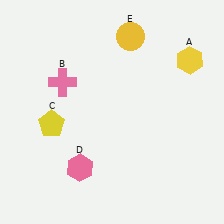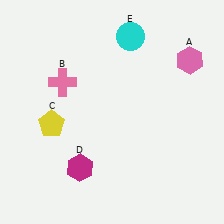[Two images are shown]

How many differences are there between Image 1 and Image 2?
There are 3 differences between the two images.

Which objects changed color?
A changed from yellow to pink. D changed from pink to magenta. E changed from yellow to cyan.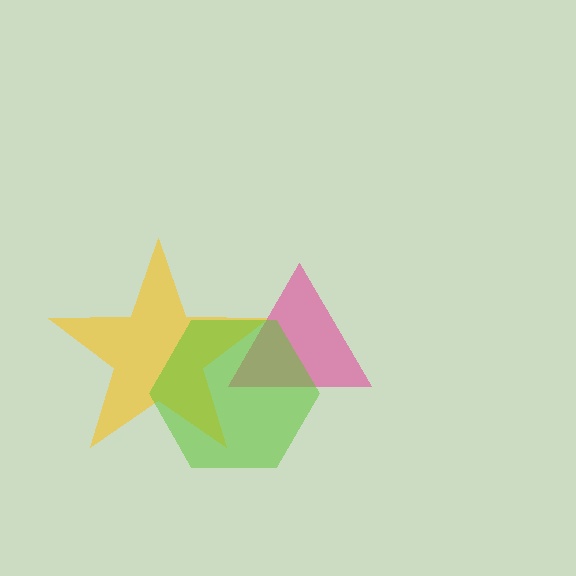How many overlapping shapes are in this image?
There are 3 overlapping shapes in the image.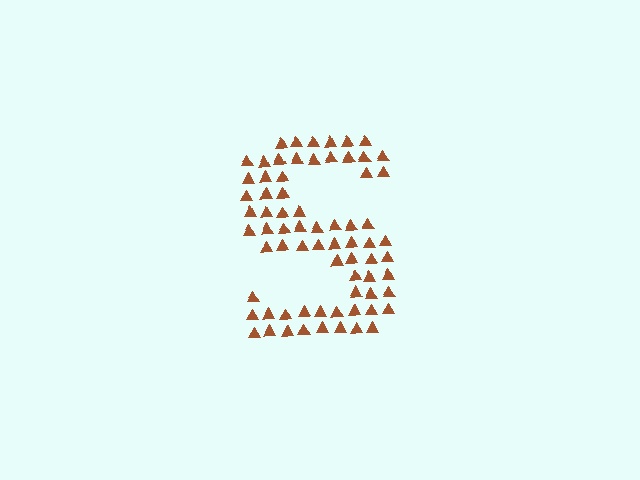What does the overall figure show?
The overall figure shows the letter S.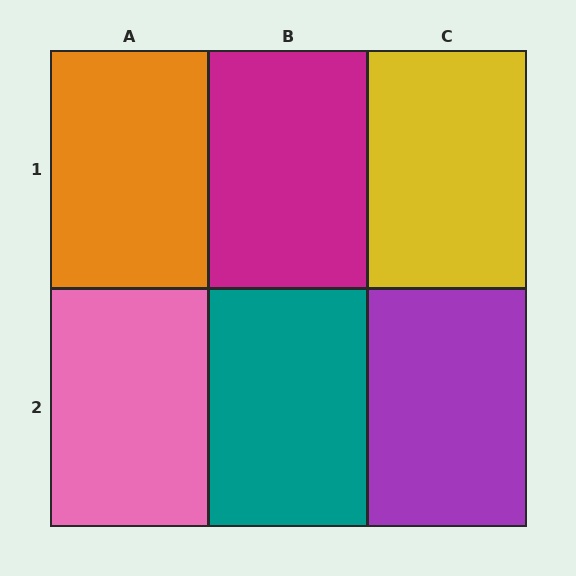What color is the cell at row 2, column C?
Purple.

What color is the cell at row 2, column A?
Pink.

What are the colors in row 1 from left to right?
Orange, magenta, yellow.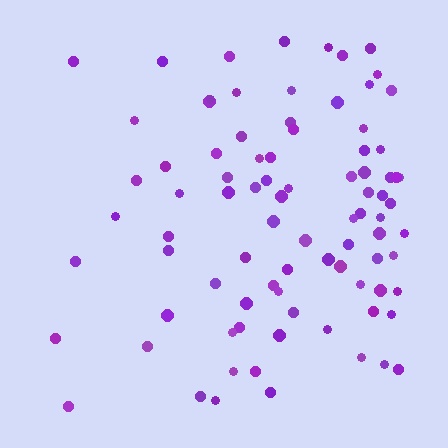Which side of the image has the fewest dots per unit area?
The left.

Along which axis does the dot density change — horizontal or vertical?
Horizontal.